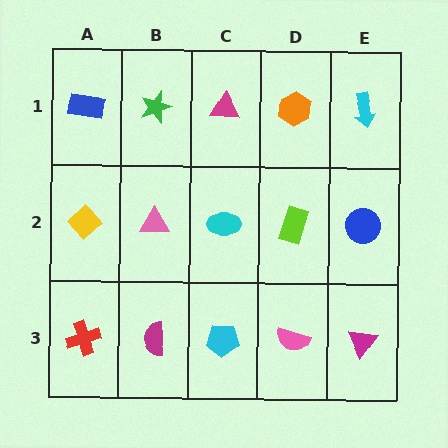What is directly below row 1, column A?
A yellow diamond.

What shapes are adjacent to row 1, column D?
A lime rectangle (row 2, column D), a magenta triangle (row 1, column C), a cyan arrow (row 1, column E).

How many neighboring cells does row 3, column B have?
3.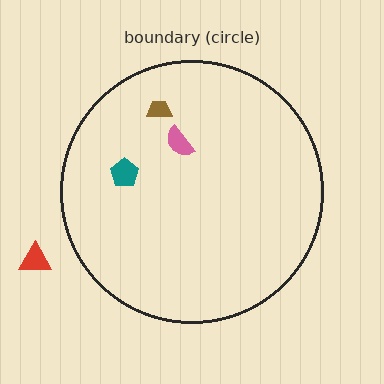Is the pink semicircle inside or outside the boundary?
Inside.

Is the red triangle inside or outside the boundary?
Outside.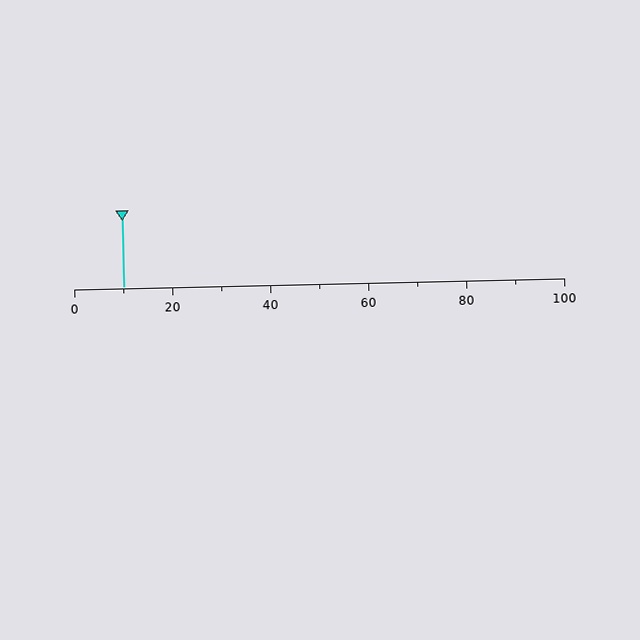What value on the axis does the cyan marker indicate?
The marker indicates approximately 10.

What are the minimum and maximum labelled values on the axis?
The axis runs from 0 to 100.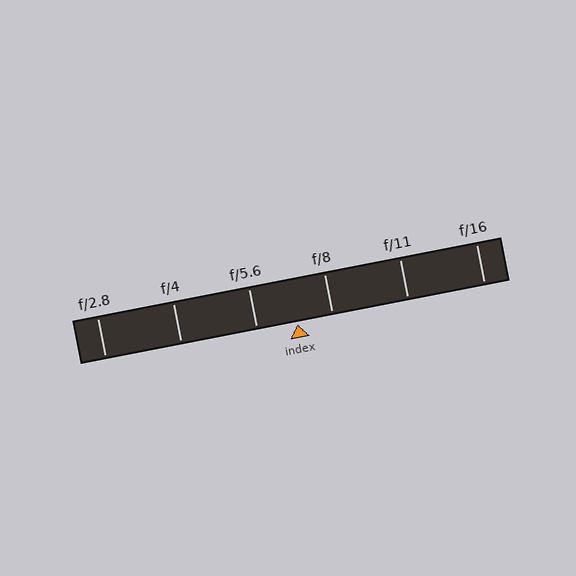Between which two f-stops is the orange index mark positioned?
The index mark is between f/5.6 and f/8.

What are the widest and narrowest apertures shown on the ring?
The widest aperture shown is f/2.8 and the narrowest is f/16.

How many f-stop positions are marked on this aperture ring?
There are 6 f-stop positions marked.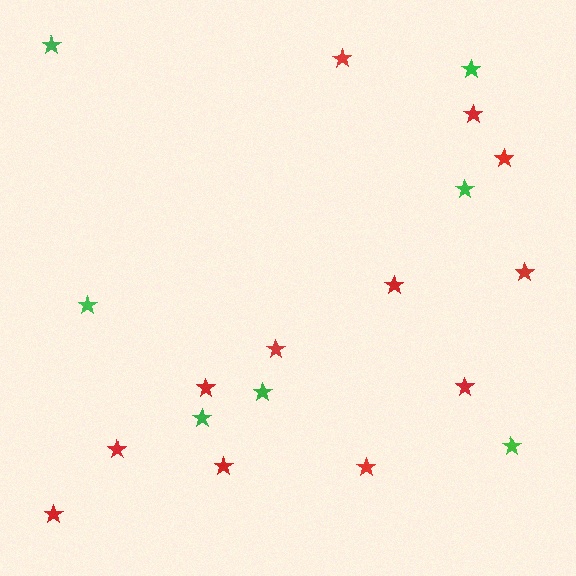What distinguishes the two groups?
There are 2 groups: one group of red stars (12) and one group of green stars (7).